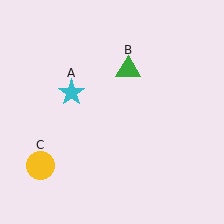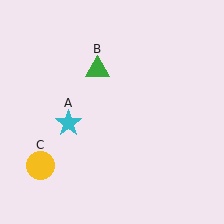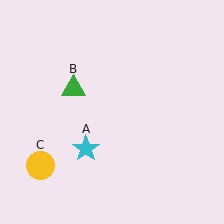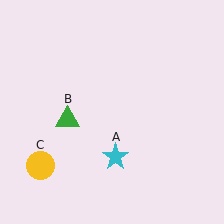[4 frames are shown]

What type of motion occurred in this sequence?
The cyan star (object A), green triangle (object B) rotated counterclockwise around the center of the scene.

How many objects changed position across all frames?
2 objects changed position: cyan star (object A), green triangle (object B).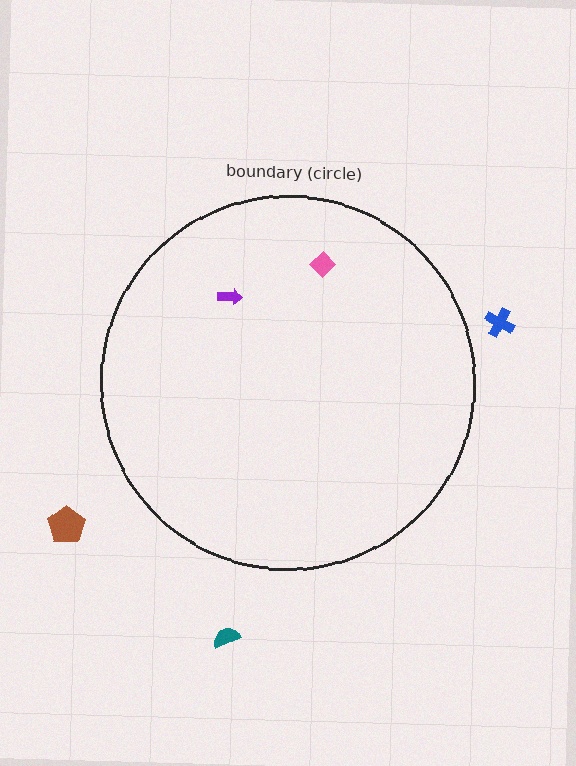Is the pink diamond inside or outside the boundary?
Inside.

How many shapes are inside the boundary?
2 inside, 3 outside.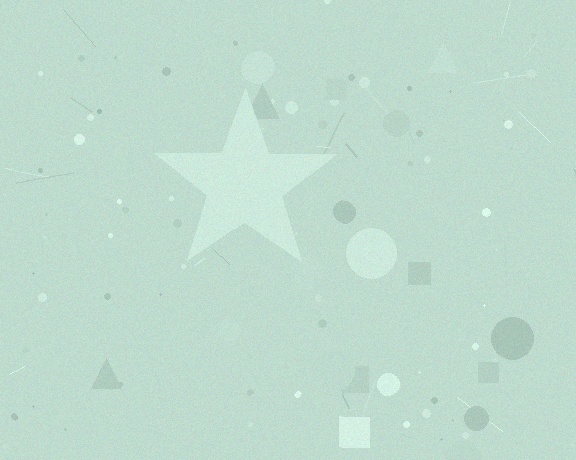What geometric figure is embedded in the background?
A star is embedded in the background.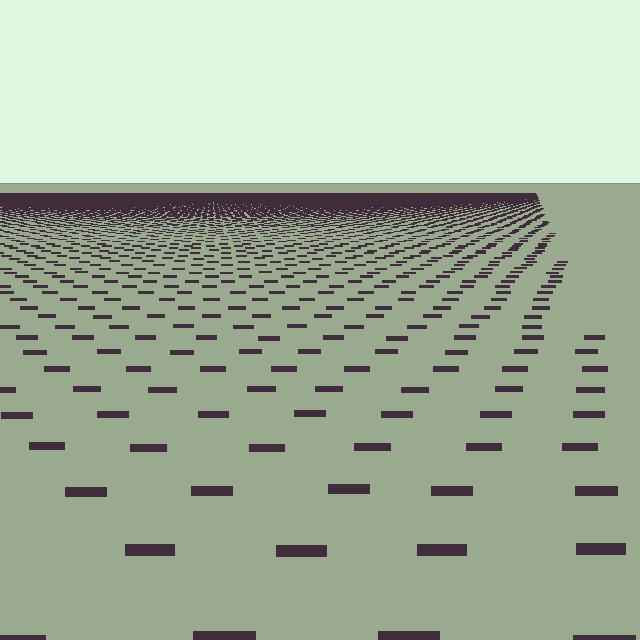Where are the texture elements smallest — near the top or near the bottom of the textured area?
Near the top.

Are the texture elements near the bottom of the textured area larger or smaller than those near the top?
Larger. Near the bottom, elements are closer to the viewer and appear at a bigger on-screen size.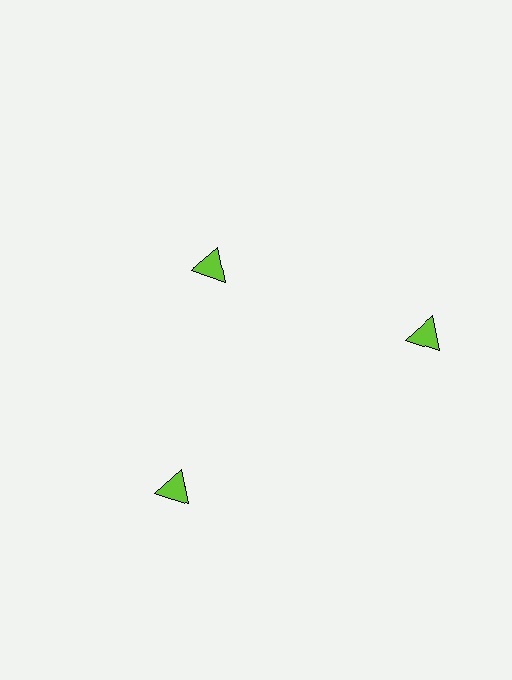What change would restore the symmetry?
The symmetry would be restored by moving it outward, back onto the ring so that all 3 triangles sit at equal angles and equal distance from the center.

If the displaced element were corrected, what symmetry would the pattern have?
It would have 3-fold rotational symmetry — the pattern would map onto itself every 120 degrees.